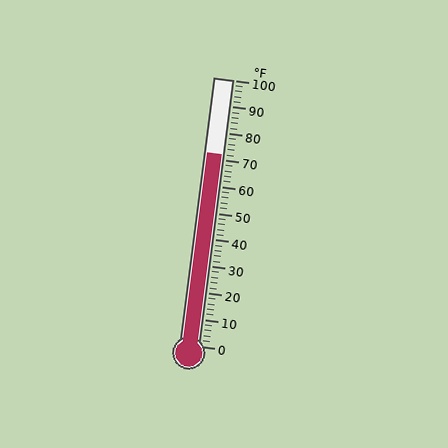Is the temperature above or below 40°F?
The temperature is above 40°F.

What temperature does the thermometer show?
The thermometer shows approximately 72°F.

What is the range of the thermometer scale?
The thermometer scale ranges from 0°F to 100°F.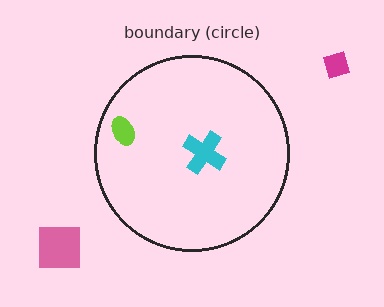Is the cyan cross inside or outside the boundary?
Inside.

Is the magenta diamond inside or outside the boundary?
Outside.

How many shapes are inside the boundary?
2 inside, 2 outside.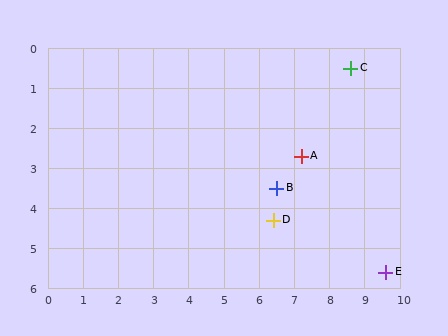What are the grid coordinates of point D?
Point D is at approximately (6.4, 4.3).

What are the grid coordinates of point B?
Point B is at approximately (6.5, 3.5).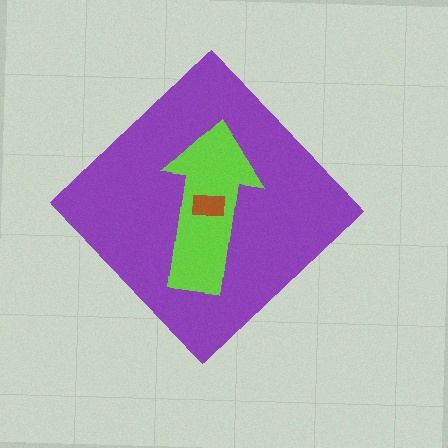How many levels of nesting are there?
3.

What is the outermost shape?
The purple diamond.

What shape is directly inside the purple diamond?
The lime arrow.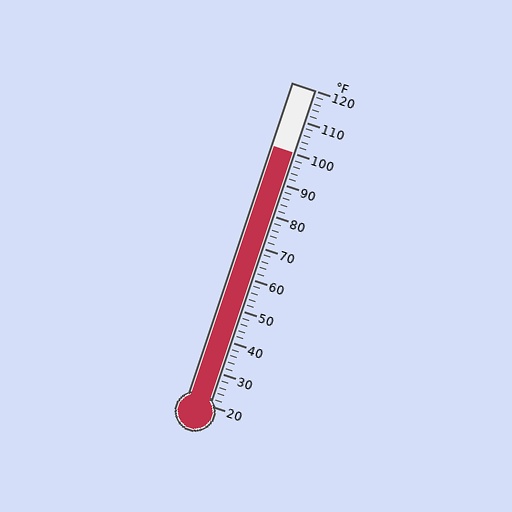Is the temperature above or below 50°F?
The temperature is above 50°F.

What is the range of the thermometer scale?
The thermometer scale ranges from 20°F to 120°F.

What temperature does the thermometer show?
The thermometer shows approximately 100°F.